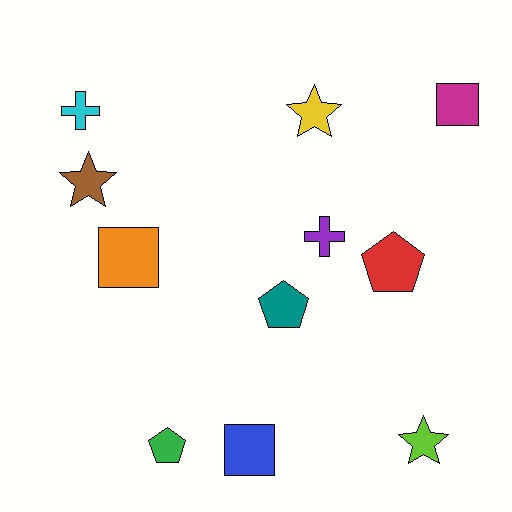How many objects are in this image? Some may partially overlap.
There are 11 objects.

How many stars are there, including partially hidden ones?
There are 3 stars.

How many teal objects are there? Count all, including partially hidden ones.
There is 1 teal object.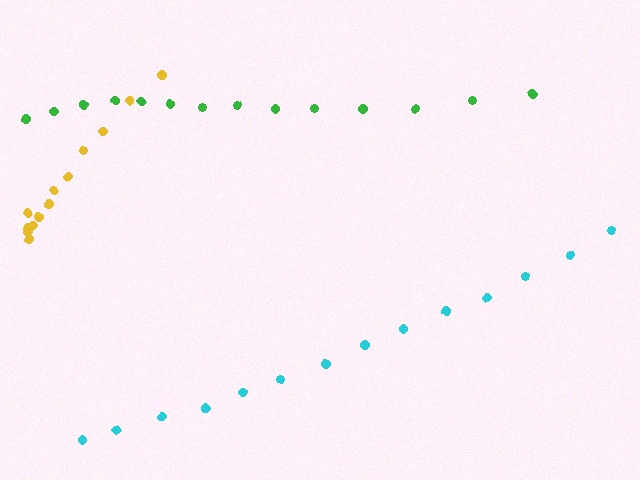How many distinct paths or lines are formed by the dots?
There are 3 distinct paths.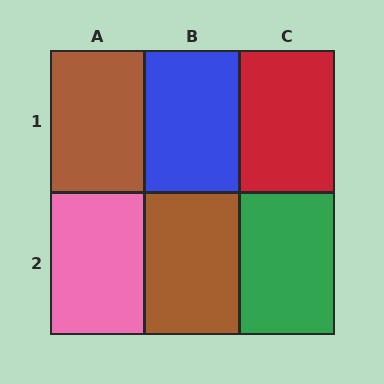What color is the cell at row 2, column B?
Brown.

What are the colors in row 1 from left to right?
Brown, blue, red.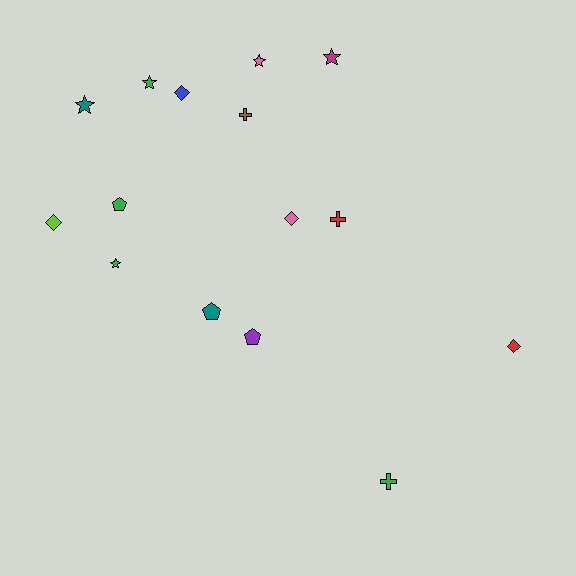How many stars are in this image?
There are 5 stars.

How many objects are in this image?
There are 15 objects.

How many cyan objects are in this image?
There are no cyan objects.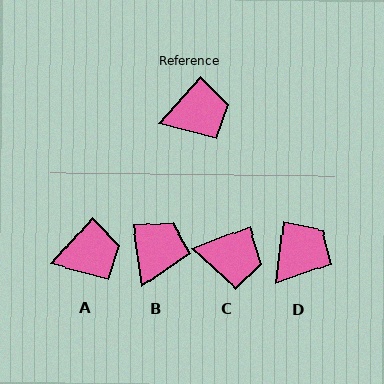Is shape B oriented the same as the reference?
No, it is off by about 50 degrees.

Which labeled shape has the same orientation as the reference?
A.